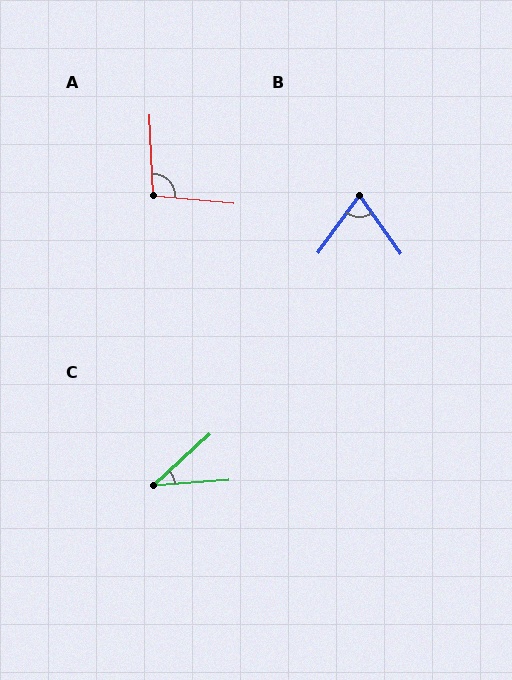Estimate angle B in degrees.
Approximately 71 degrees.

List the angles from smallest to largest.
C (38°), B (71°), A (98°).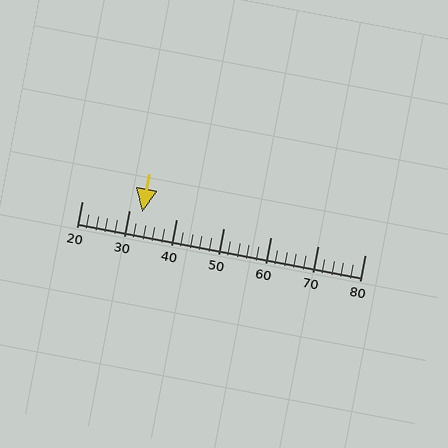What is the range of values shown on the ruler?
The ruler shows values from 20 to 80.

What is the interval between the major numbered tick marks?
The major tick marks are spaced 10 units apart.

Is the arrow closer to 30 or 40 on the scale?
The arrow is closer to 30.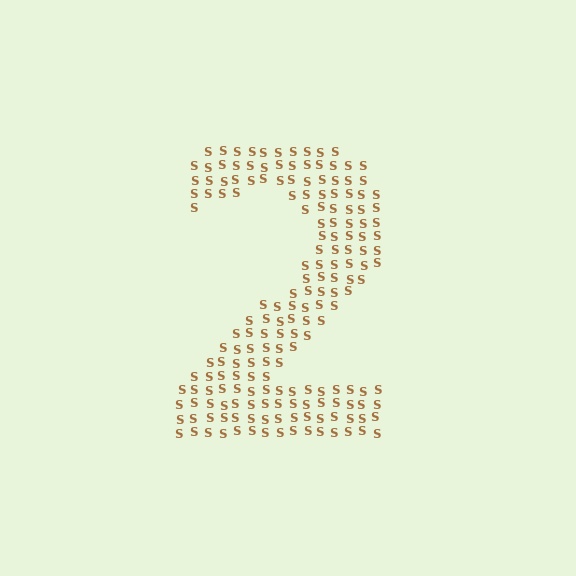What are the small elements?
The small elements are letter S's.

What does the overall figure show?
The overall figure shows the digit 2.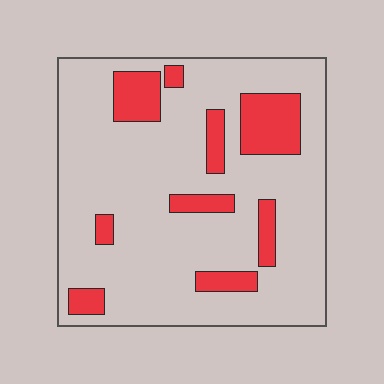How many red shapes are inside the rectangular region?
9.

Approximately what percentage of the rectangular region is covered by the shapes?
Approximately 20%.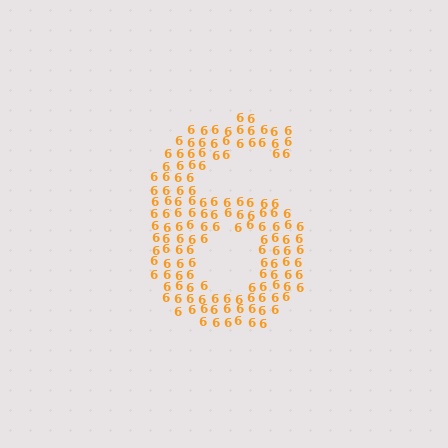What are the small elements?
The small elements are digit 6's.